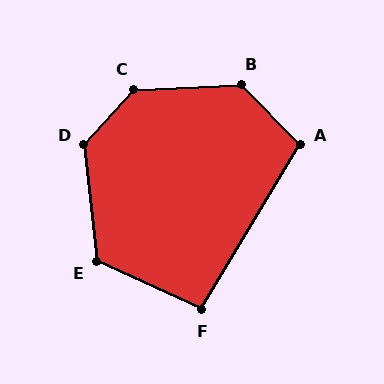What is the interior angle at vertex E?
Approximately 121 degrees (obtuse).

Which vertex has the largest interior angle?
C, at approximately 134 degrees.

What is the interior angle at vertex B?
Approximately 132 degrees (obtuse).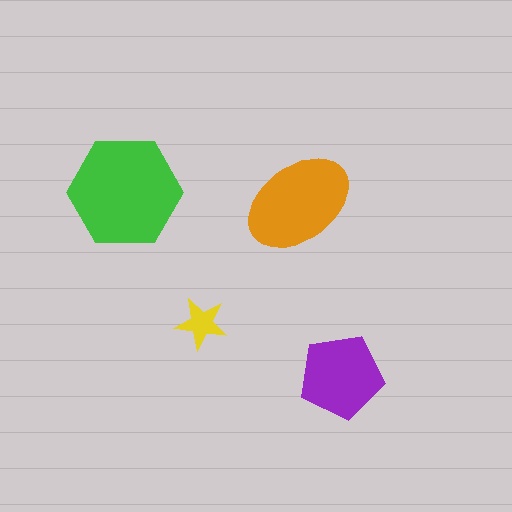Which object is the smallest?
The yellow star.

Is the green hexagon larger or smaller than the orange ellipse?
Larger.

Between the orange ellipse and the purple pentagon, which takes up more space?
The orange ellipse.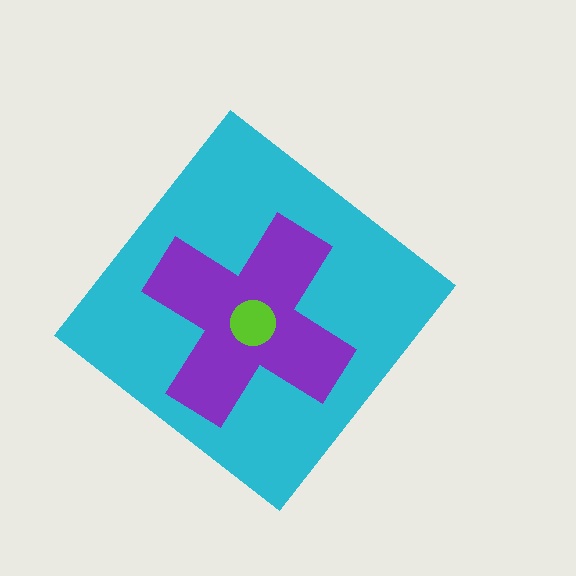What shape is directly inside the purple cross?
The lime circle.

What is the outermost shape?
The cyan diamond.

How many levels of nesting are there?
3.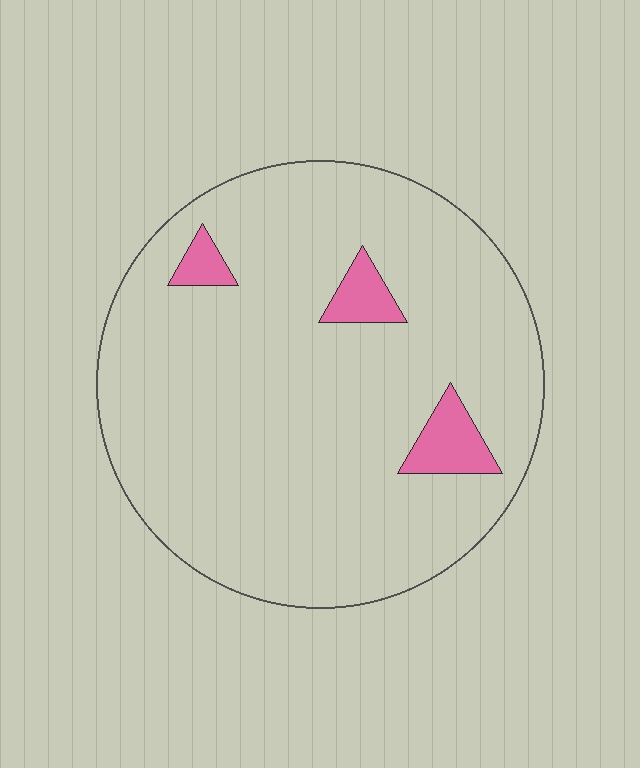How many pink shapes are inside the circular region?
3.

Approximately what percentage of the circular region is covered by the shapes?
Approximately 5%.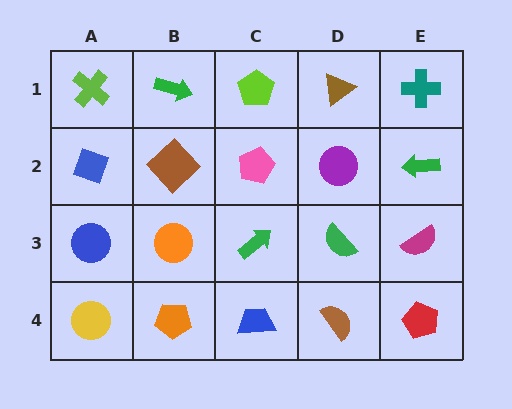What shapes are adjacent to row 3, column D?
A purple circle (row 2, column D), a brown semicircle (row 4, column D), a green arrow (row 3, column C), a magenta semicircle (row 3, column E).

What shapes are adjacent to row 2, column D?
A brown triangle (row 1, column D), a green semicircle (row 3, column D), a pink pentagon (row 2, column C), a green arrow (row 2, column E).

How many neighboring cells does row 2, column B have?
4.